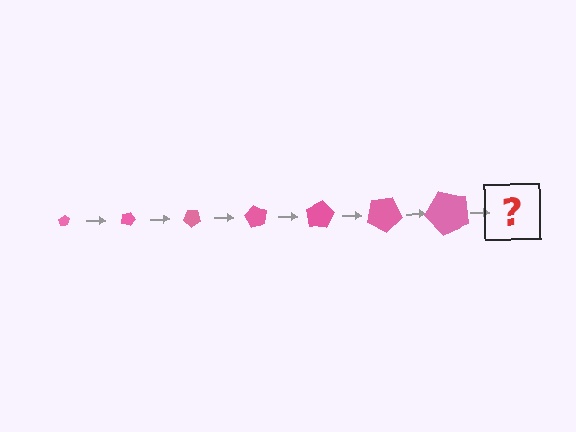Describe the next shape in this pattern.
It should be a pentagon, larger than the previous one and rotated 140 degrees from the start.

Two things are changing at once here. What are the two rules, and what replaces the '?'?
The two rules are that the pentagon grows larger each step and it rotates 20 degrees each step. The '?' should be a pentagon, larger than the previous one and rotated 140 degrees from the start.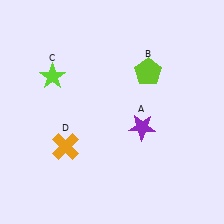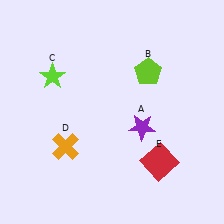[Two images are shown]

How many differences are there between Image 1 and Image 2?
There is 1 difference between the two images.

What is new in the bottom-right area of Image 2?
A red square (E) was added in the bottom-right area of Image 2.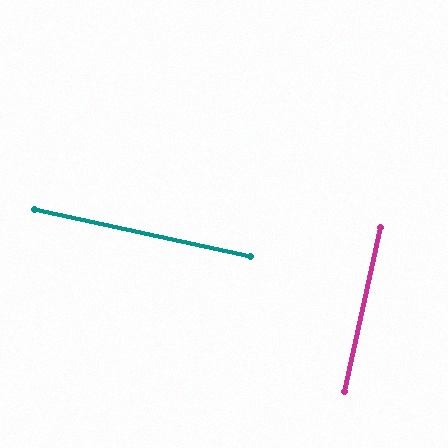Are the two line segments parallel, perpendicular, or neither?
Perpendicular — they meet at approximately 90°.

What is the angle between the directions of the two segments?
Approximately 90 degrees.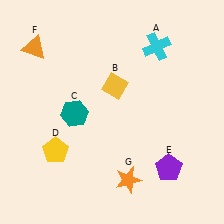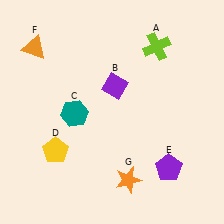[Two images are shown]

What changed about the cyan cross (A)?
In Image 1, A is cyan. In Image 2, it changed to lime.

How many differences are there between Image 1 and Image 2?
There are 2 differences between the two images.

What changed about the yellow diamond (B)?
In Image 1, B is yellow. In Image 2, it changed to purple.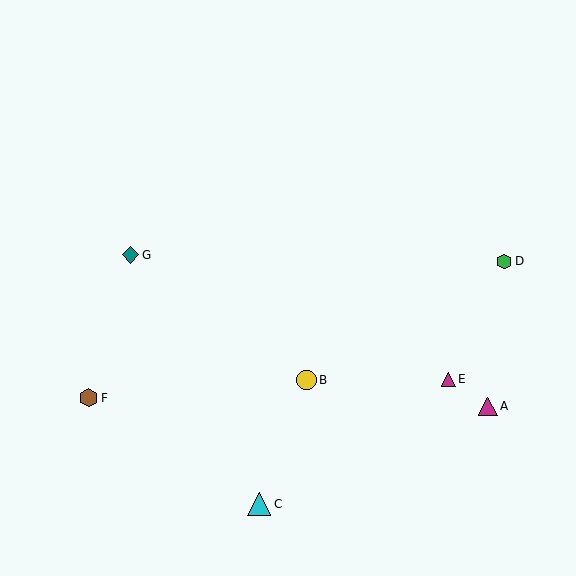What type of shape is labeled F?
Shape F is a brown hexagon.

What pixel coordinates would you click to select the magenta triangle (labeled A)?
Click at (488, 406) to select the magenta triangle A.